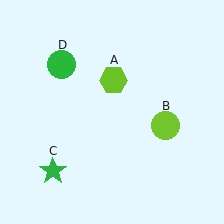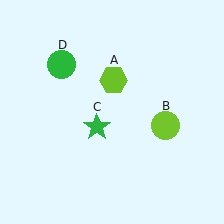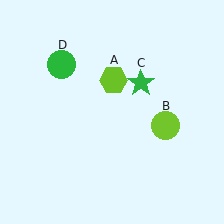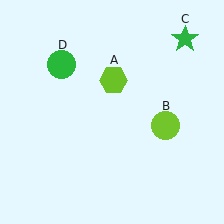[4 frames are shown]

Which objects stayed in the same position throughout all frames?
Lime hexagon (object A) and lime circle (object B) and green circle (object D) remained stationary.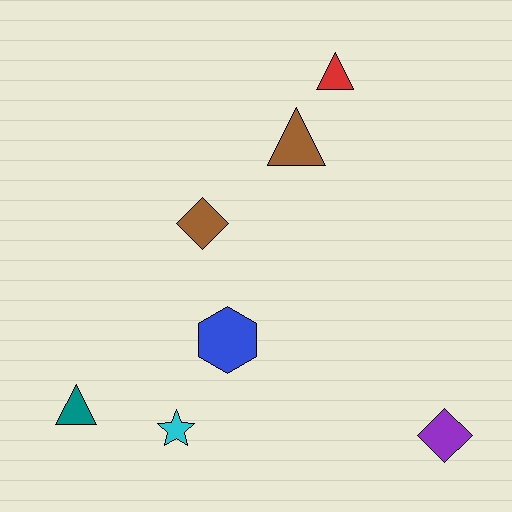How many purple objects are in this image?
There is 1 purple object.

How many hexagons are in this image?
There is 1 hexagon.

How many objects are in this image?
There are 7 objects.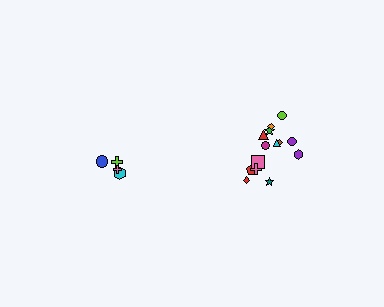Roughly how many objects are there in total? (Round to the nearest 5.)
Roughly 20 objects in total.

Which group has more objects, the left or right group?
The right group.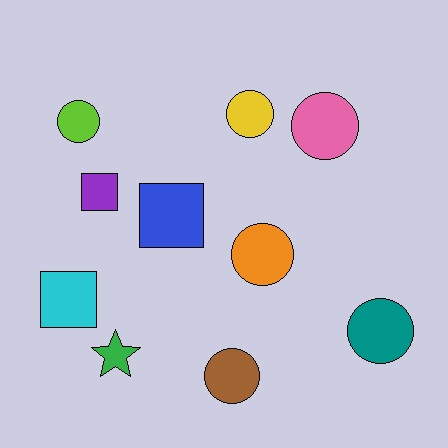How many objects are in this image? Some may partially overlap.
There are 10 objects.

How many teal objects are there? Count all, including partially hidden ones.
There is 1 teal object.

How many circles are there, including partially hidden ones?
There are 6 circles.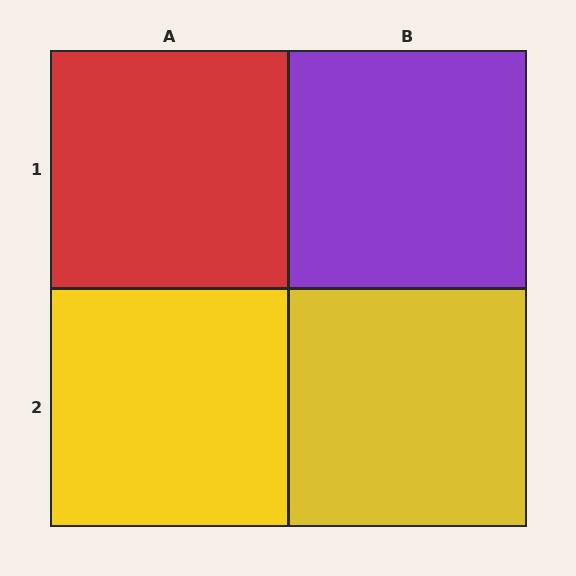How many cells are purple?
1 cell is purple.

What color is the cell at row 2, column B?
Yellow.